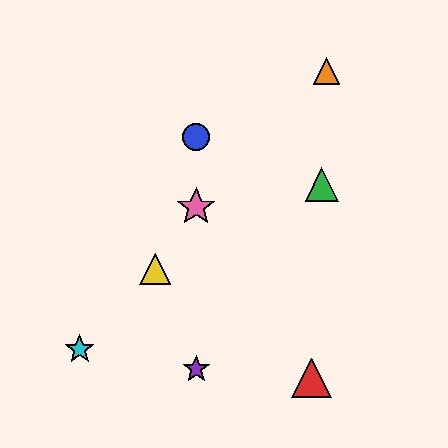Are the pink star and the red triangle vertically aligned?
No, the pink star is at x≈196 and the red triangle is at x≈312.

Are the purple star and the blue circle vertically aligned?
Yes, both are at x≈196.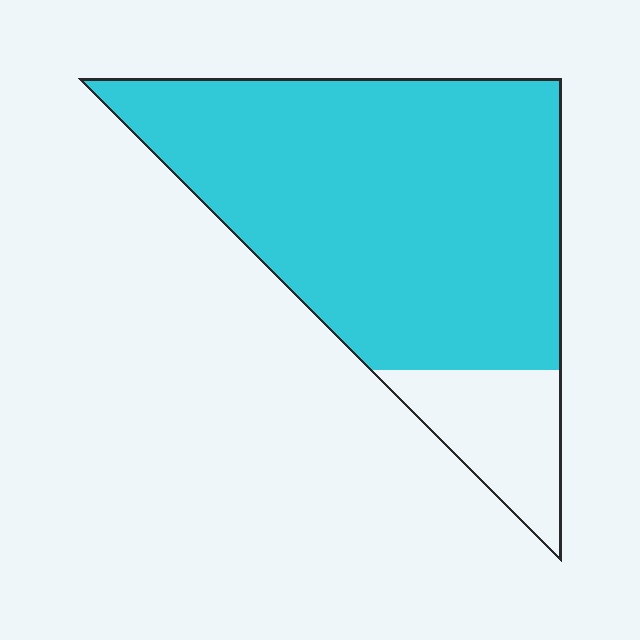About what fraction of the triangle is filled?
About five sixths (5/6).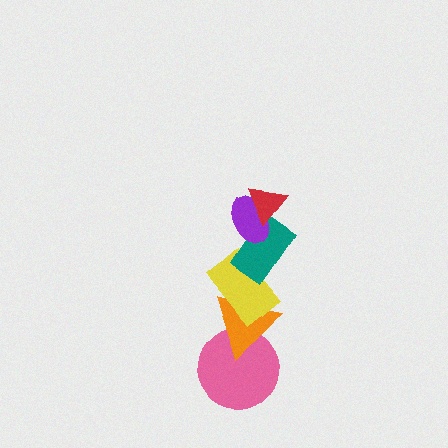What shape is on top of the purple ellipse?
The red triangle is on top of the purple ellipse.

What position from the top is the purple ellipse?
The purple ellipse is 2nd from the top.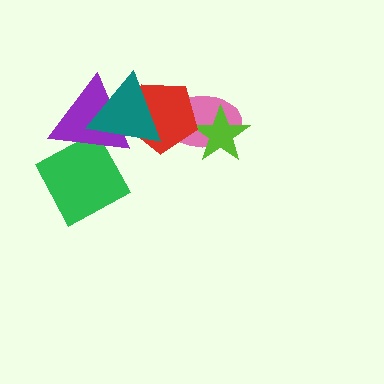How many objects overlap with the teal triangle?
2 objects overlap with the teal triangle.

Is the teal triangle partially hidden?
No, no other shape covers it.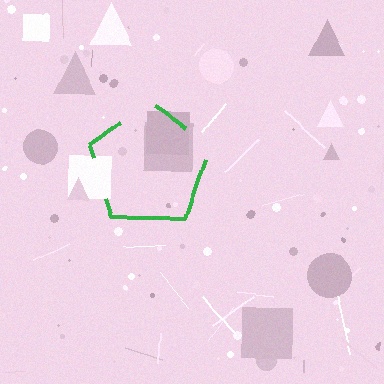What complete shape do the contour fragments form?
The contour fragments form a pentagon.